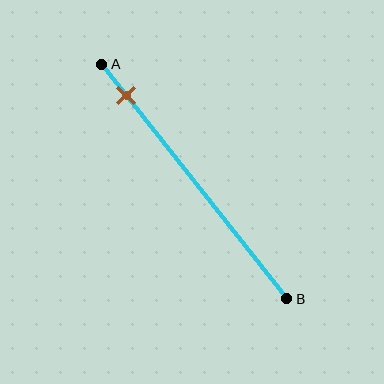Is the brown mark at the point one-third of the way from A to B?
No, the mark is at about 15% from A, not at the 33% one-third point.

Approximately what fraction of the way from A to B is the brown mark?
The brown mark is approximately 15% of the way from A to B.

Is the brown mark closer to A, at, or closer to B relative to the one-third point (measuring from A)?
The brown mark is closer to point A than the one-third point of segment AB.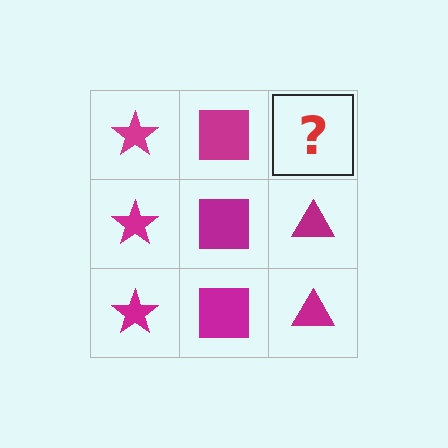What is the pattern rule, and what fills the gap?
The rule is that each column has a consistent shape. The gap should be filled with a magenta triangle.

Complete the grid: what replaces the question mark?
The question mark should be replaced with a magenta triangle.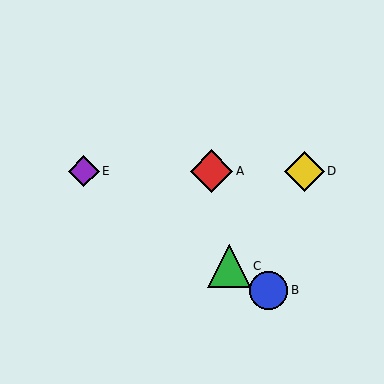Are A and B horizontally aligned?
No, A is at y≈171 and B is at y≈290.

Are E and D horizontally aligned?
Yes, both are at y≈171.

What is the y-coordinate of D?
Object D is at y≈171.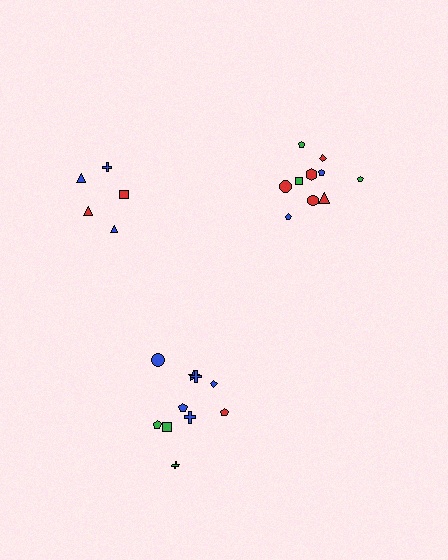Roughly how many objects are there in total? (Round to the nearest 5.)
Roughly 25 objects in total.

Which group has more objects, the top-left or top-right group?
The top-right group.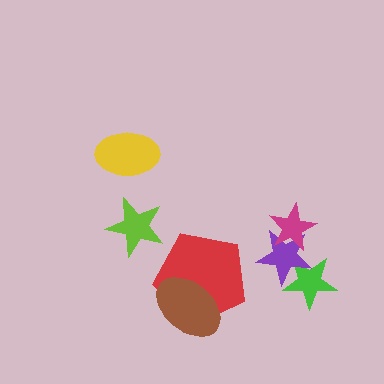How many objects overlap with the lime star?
0 objects overlap with the lime star.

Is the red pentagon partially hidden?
Yes, it is partially covered by another shape.